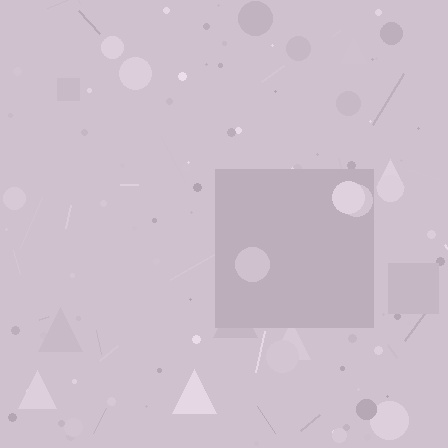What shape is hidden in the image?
A square is hidden in the image.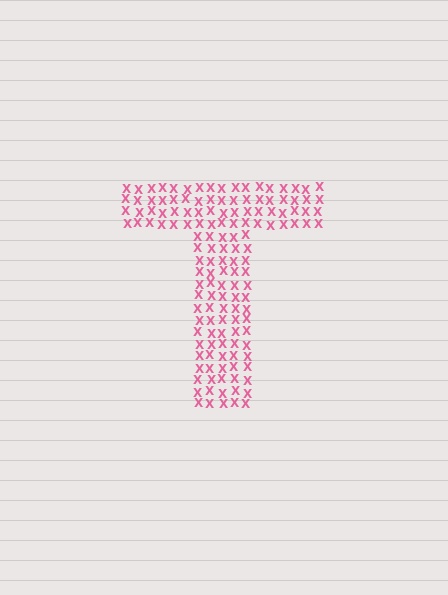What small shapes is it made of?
It is made of small letter X's.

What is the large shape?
The large shape is the letter T.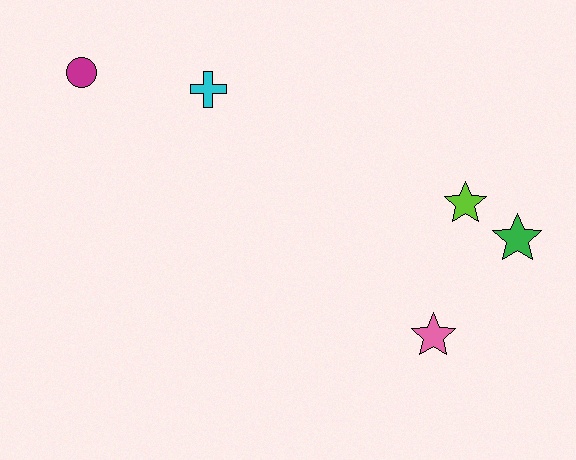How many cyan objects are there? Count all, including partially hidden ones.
There is 1 cyan object.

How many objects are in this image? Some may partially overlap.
There are 5 objects.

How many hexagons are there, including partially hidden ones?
There are no hexagons.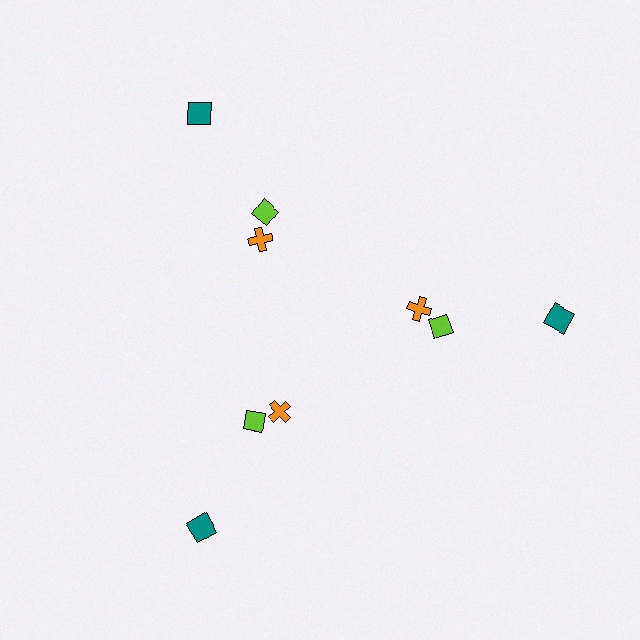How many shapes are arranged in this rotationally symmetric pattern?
There are 9 shapes, arranged in 3 groups of 3.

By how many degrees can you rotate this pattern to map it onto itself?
The pattern maps onto itself every 120 degrees of rotation.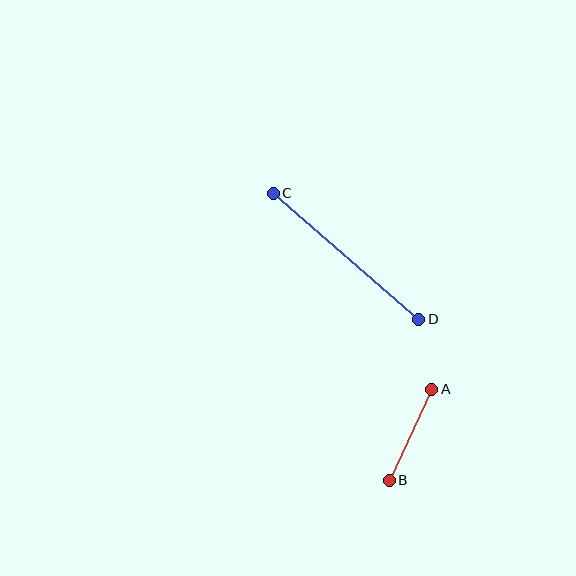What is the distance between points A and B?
The distance is approximately 100 pixels.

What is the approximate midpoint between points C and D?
The midpoint is at approximately (346, 256) pixels.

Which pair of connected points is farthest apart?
Points C and D are farthest apart.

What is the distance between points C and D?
The distance is approximately 193 pixels.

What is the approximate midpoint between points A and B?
The midpoint is at approximately (411, 435) pixels.